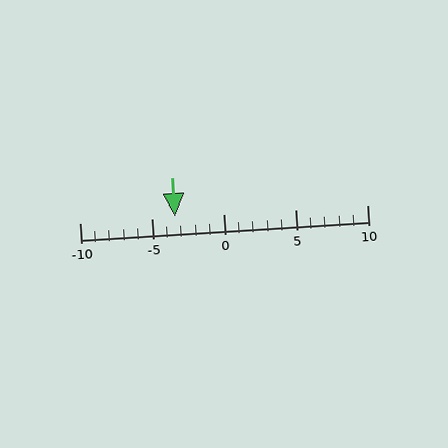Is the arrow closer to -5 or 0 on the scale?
The arrow is closer to -5.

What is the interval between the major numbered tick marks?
The major tick marks are spaced 5 units apart.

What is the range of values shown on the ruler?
The ruler shows values from -10 to 10.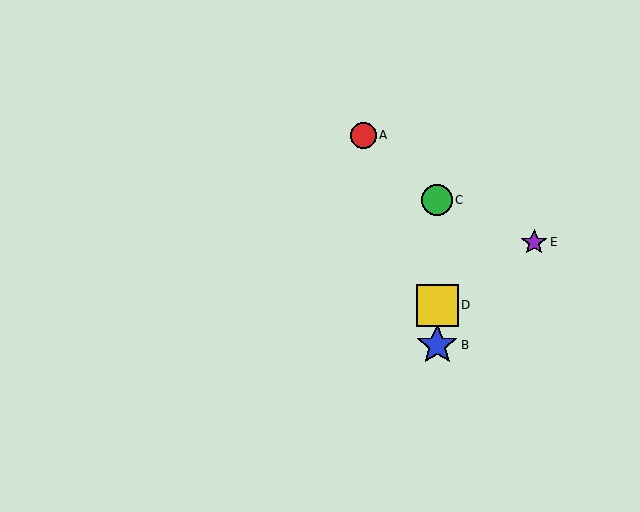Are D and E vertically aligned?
No, D is at x≈437 and E is at x≈534.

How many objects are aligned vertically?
3 objects (B, C, D) are aligned vertically.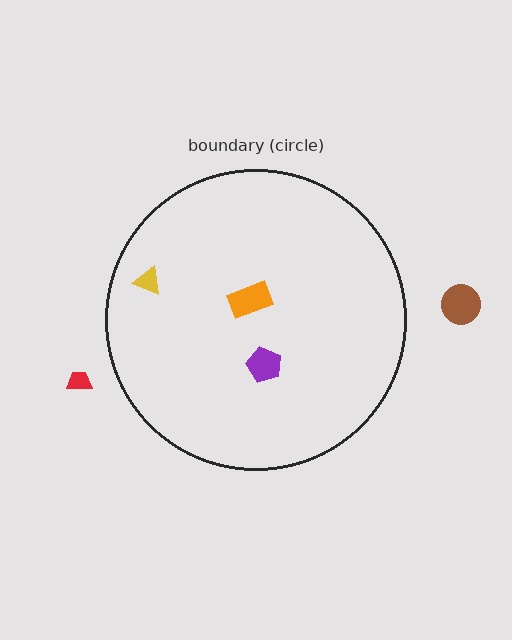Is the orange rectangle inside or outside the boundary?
Inside.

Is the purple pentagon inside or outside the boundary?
Inside.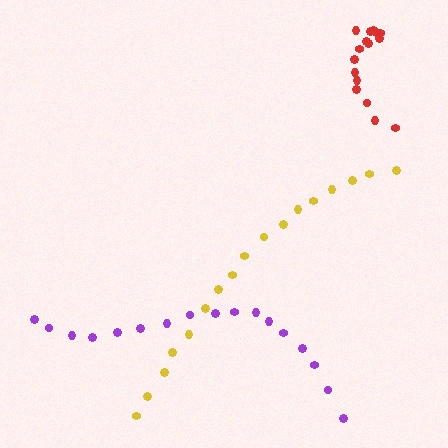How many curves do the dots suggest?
There are 3 distinct paths.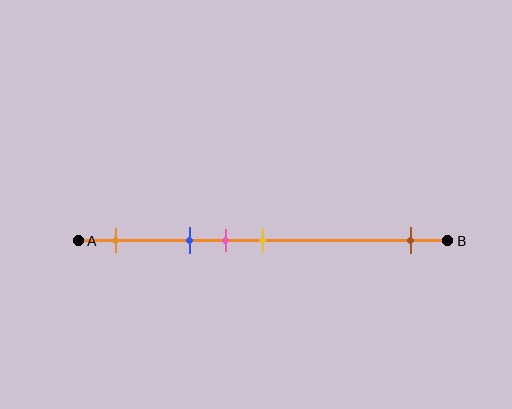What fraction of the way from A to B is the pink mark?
The pink mark is approximately 40% (0.4) of the way from A to B.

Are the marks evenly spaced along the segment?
No, the marks are not evenly spaced.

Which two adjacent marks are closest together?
The pink and yellow marks are the closest adjacent pair.